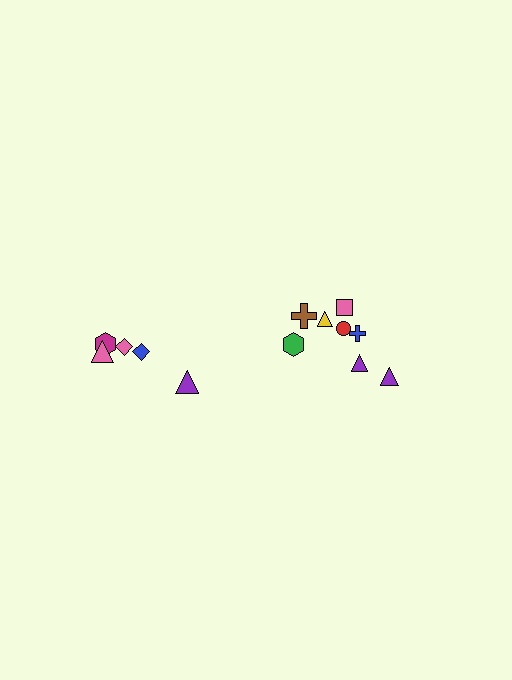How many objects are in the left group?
There are 5 objects.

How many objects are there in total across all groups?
There are 13 objects.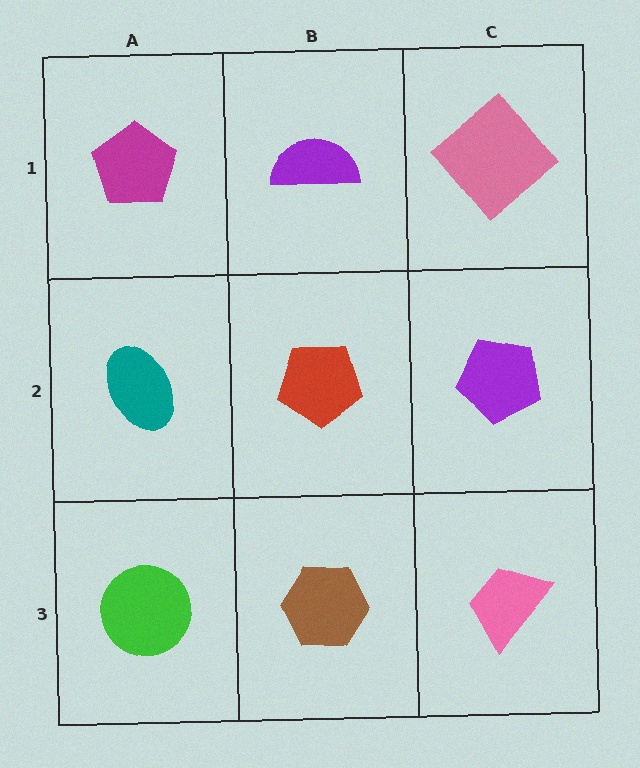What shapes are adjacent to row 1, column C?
A purple pentagon (row 2, column C), a purple semicircle (row 1, column B).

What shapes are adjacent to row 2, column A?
A magenta pentagon (row 1, column A), a green circle (row 3, column A), a red pentagon (row 2, column B).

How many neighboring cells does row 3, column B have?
3.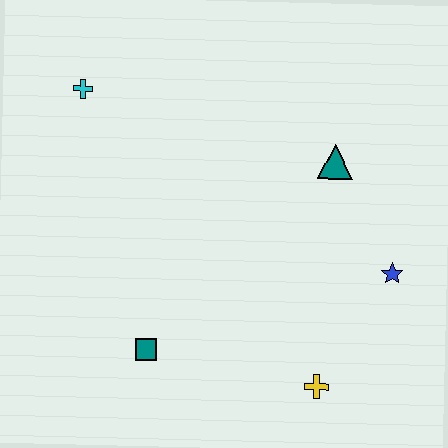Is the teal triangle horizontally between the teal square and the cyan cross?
No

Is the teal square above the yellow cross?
Yes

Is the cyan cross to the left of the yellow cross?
Yes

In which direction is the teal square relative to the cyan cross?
The teal square is below the cyan cross.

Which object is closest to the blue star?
The teal triangle is closest to the blue star.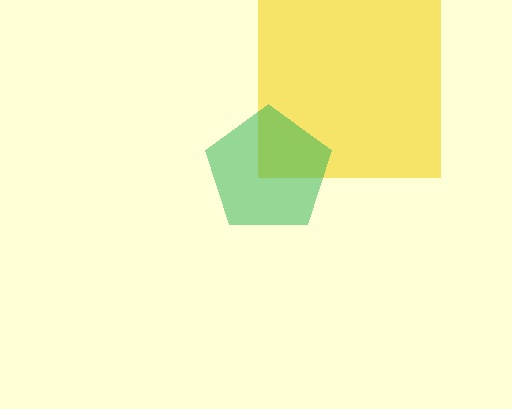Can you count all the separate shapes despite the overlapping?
Yes, there are 2 separate shapes.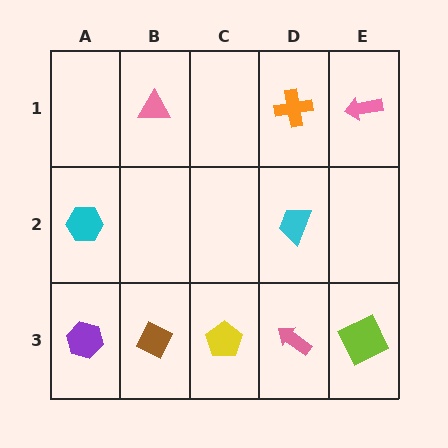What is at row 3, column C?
A yellow pentagon.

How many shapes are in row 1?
3 shapes.